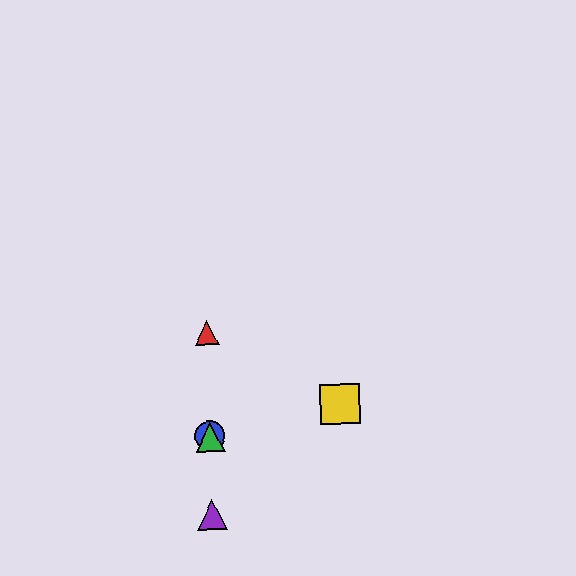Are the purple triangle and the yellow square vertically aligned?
No, the purple triangle is at x≈212 and the yellow square is at x≈340.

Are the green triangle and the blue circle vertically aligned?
Yes, both are at x≈210.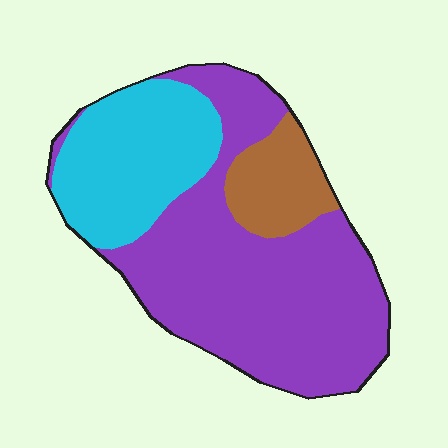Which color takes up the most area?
Purple, at roughly 60%.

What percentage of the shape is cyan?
Cyan takes up between a quarter and a half of the shape.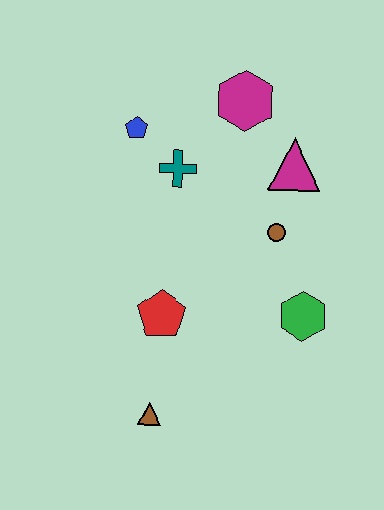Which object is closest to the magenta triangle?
The brown circle is closest to the magenta triangle.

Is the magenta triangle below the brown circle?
No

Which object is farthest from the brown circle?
The brown triangle is farthest from the brown circle.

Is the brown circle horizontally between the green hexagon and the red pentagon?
Yes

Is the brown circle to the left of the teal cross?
No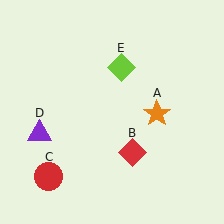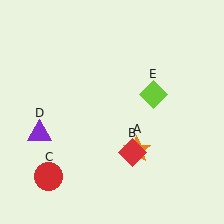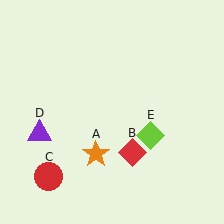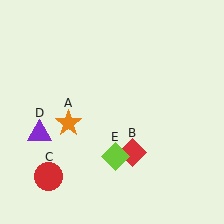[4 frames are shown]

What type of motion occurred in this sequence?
The orange star (object A), lime diamond (object E) rotated clockwise around the center of the scene.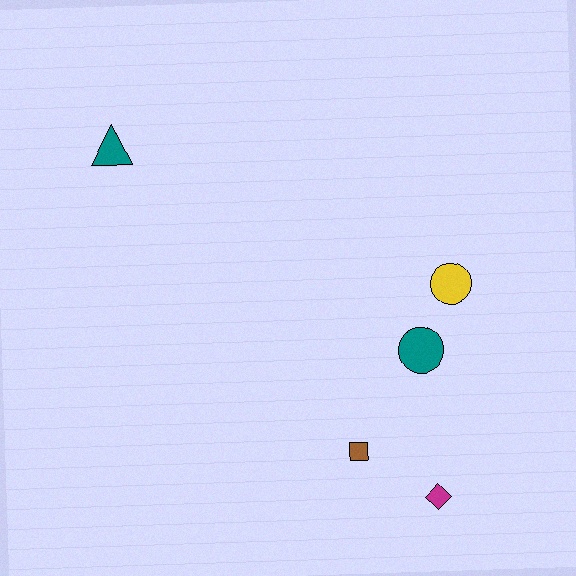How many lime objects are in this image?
There are no lime objects.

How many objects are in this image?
There are 5 objects.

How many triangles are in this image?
There is 1 triangle.